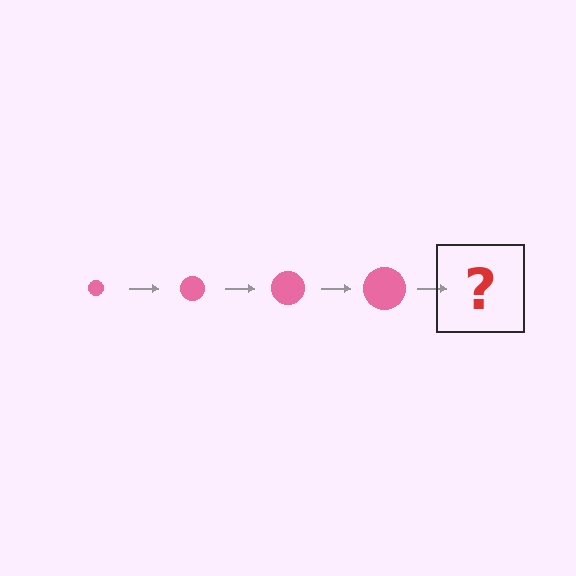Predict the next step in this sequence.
The next step is a pink circle, larger than the previous one.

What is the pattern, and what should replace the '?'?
The pattern is that the circle gets progressively larger each step. The '?' should be a pink circle, larger than the previous one.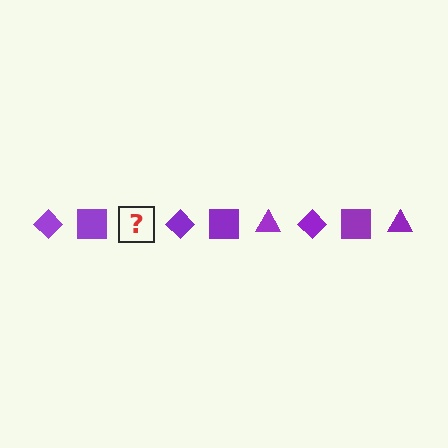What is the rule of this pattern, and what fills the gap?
The rule is that the pattern cycles through diamond, square, triangle shapes in purple. The gap should be filled with a purple triangle.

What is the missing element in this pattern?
The missing element is a purple triangle.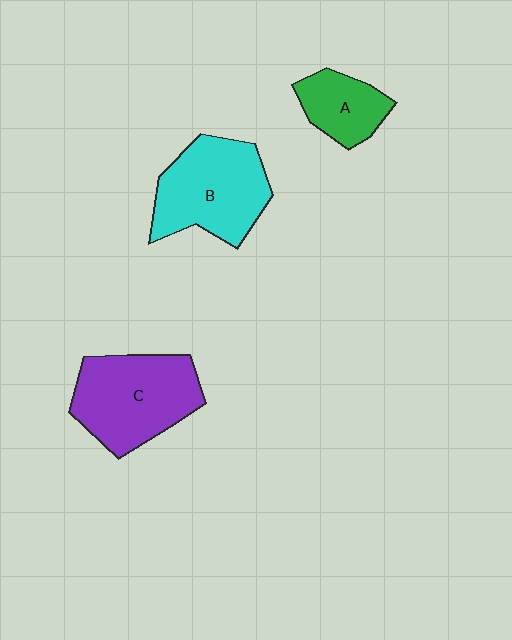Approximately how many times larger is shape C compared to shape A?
Approximately 2.0 times.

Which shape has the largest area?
Shape C (purple).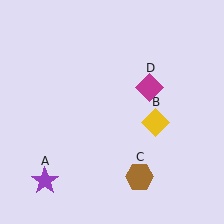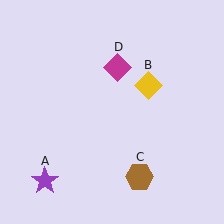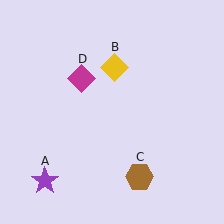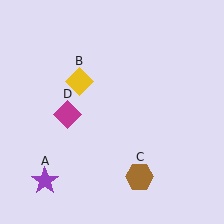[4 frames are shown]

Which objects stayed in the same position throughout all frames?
Purple star (object A) and brown hexagon (object C) remained stationary.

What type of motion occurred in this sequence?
The yellow diamond (object B), magenta diamond (object D) rotated counterclockwise around the center of the scene.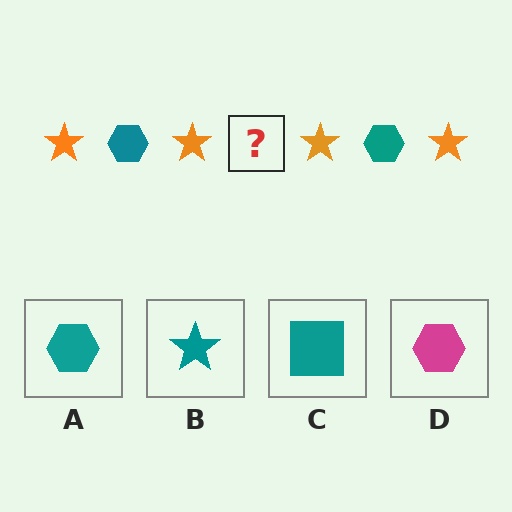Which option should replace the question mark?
Option A.